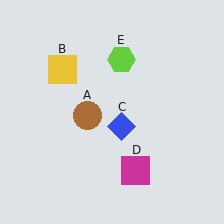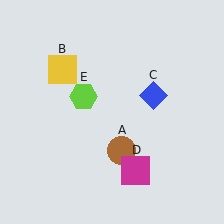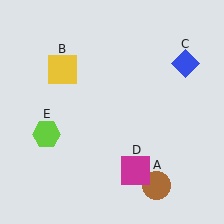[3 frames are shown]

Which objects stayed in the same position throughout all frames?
Yellow square (object B) and magenta square (object D) remained stationary.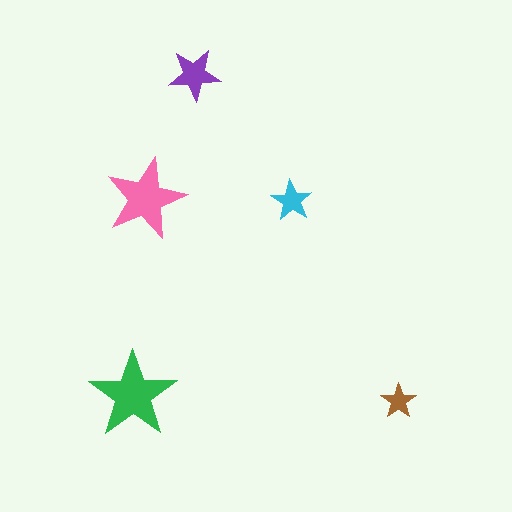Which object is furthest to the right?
The brown star is rightmost.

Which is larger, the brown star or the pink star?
The pink one.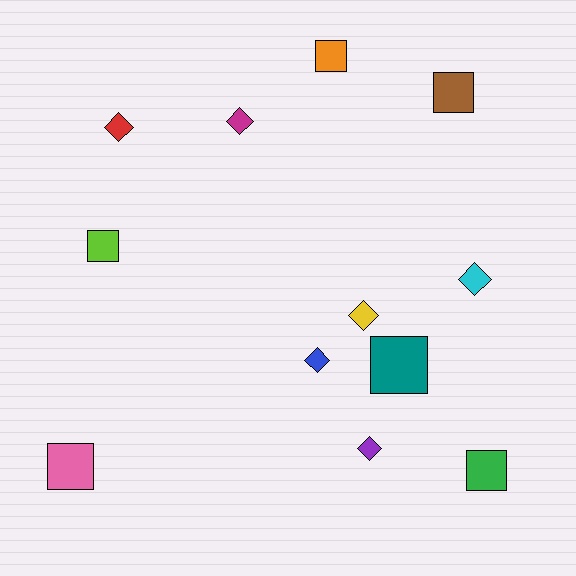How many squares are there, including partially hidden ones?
There are 6 squares.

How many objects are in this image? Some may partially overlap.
There are 12 objects.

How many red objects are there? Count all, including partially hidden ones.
There is 1 red object.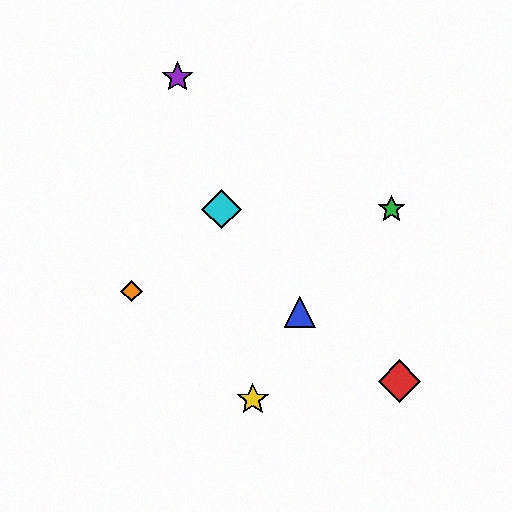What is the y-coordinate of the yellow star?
The yellow star is at y≈400.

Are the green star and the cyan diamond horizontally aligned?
Yes, both are at y≈209.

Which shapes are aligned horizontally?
The green star, the cyan diamond are aligned horizontally.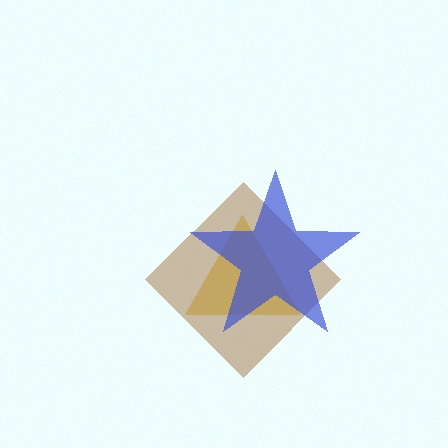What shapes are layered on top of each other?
The layered shapes are: a yellow triangle, a brown diamond, a blue star.